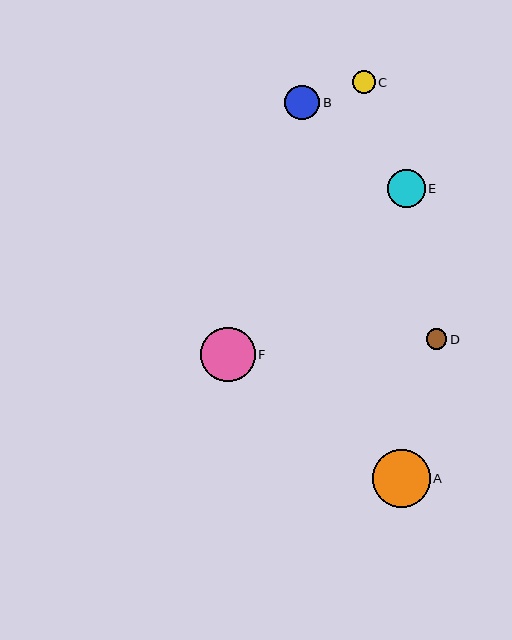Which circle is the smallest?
Circle D is the smallest with a size of approximately 21 pixels.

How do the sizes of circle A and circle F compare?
Circle A and circle F are approximately the same size.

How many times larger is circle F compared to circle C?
Circle F is approximately 2.4 times the size of circle C.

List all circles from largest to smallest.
From largest to smallest: A, F, E, B, C, D.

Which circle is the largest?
Circle A is the largest with a size of approximately 58 pixels.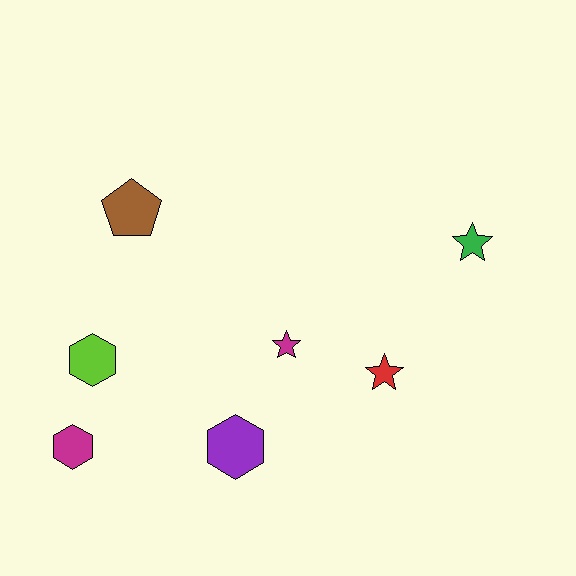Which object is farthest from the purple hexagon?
The green star is farthest from the purple hexagon.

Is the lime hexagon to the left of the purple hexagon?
Yes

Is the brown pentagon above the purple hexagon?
Yes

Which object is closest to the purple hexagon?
The magenta star is closest to the purple hexagon.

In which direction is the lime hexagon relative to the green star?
The lime hexagon is to the left of the green star.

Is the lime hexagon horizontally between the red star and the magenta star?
No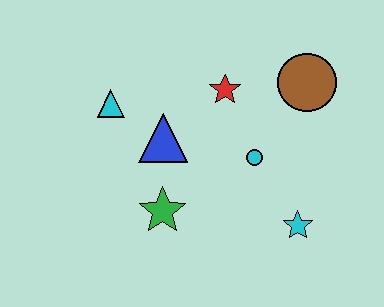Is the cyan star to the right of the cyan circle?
Yes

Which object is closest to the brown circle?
The red star is closest to the brown circle.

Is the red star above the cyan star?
Yes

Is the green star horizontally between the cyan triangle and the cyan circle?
Yes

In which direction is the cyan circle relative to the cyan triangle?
The cyan circle is to the right of the cyan triangle.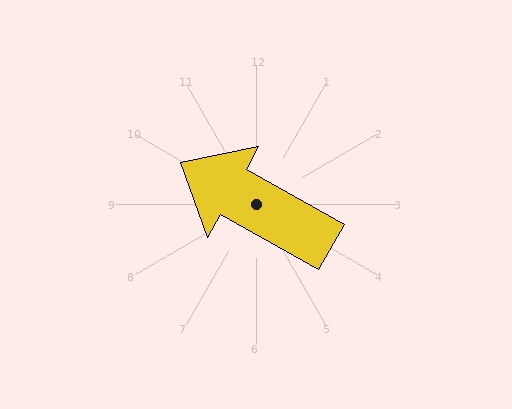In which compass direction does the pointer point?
Northwest.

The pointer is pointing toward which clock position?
Roughly 10 o'clock.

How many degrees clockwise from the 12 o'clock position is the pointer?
Approximately 299 degrees.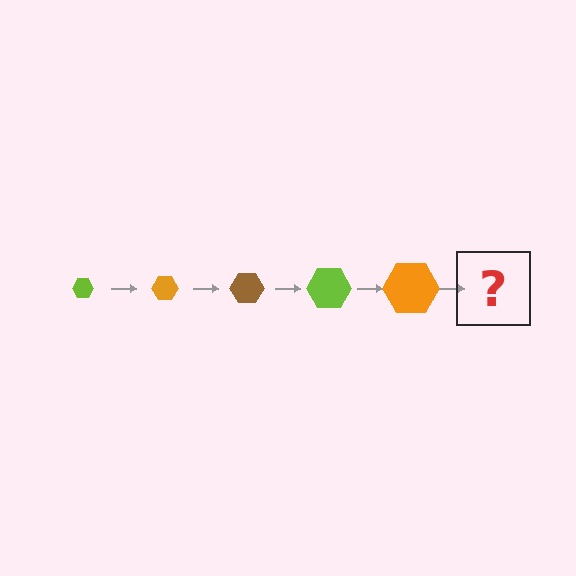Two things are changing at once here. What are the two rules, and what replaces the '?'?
The two rules are that the hexagon grows larger each step and the color cycles through lime, orange, and brown. The '?' should be a brown hexagon, larger than the previous one.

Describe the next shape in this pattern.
It should be a brown hexagon, larger than the previous one.